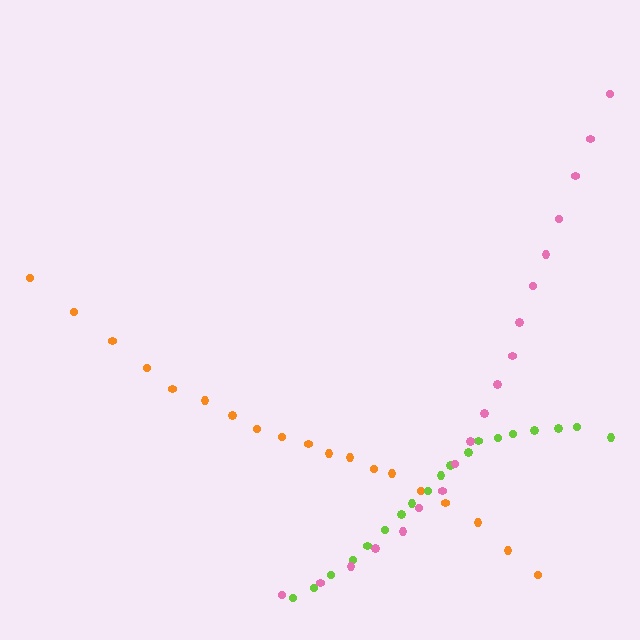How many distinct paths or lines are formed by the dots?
There are 3 distinct paths.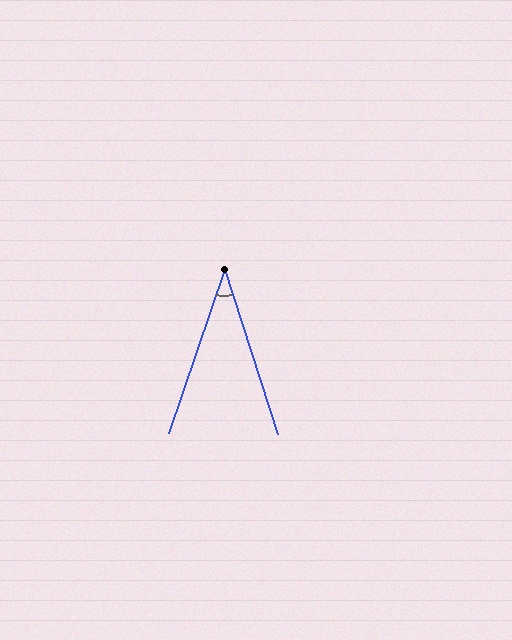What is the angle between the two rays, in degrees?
Approximately 36 degrees.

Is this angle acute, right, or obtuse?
It is acute.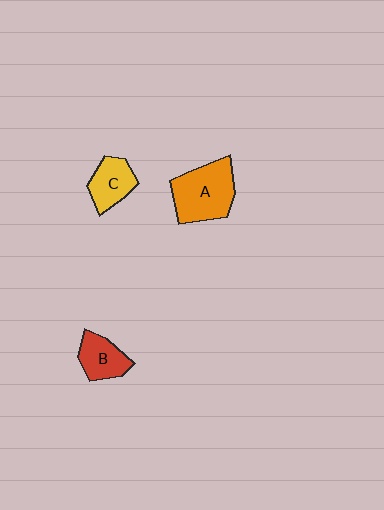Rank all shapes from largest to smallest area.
From largest to smallest: A (orange), C (yellow), B (red).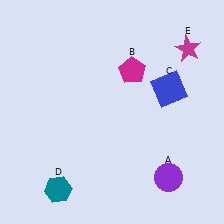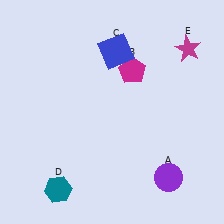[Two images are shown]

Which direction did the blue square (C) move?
The blue square (C) moved left.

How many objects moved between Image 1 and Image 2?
1 object moved between the two images.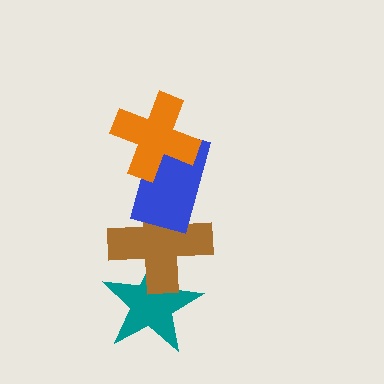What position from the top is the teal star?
The teal star is 4th from the top.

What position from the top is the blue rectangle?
The blue rectangle is 2nd from the top.